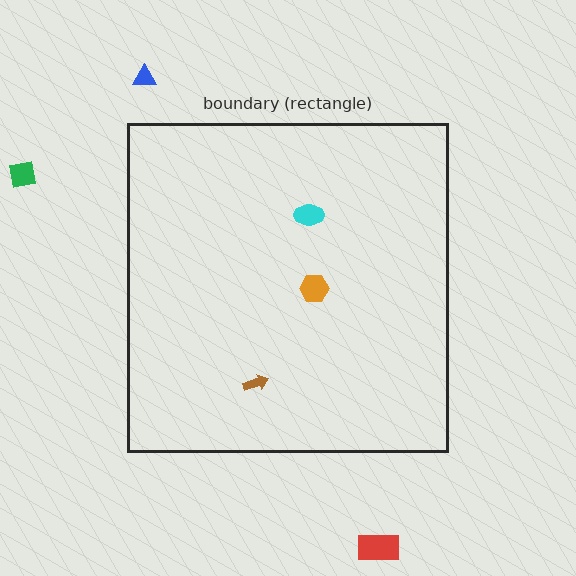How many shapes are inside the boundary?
3 inside, 3 outside.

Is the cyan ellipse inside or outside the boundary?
Inside.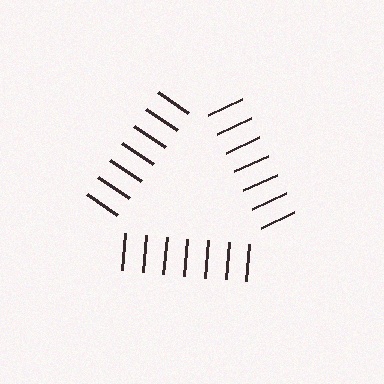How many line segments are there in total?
21 — 7 along each of the 3 edges.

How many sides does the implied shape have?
3 sides — the line-ends trace a triangle.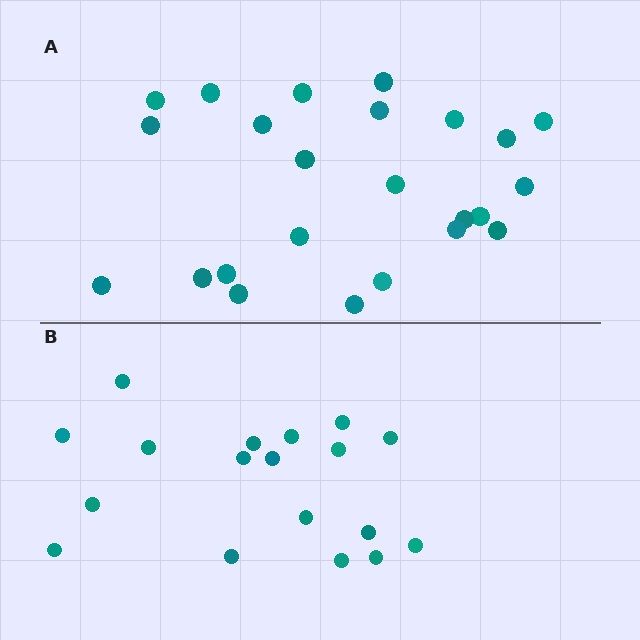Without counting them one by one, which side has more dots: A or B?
Region A (the top region) has more dots.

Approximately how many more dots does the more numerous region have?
Region A has about 6 more dots than region B.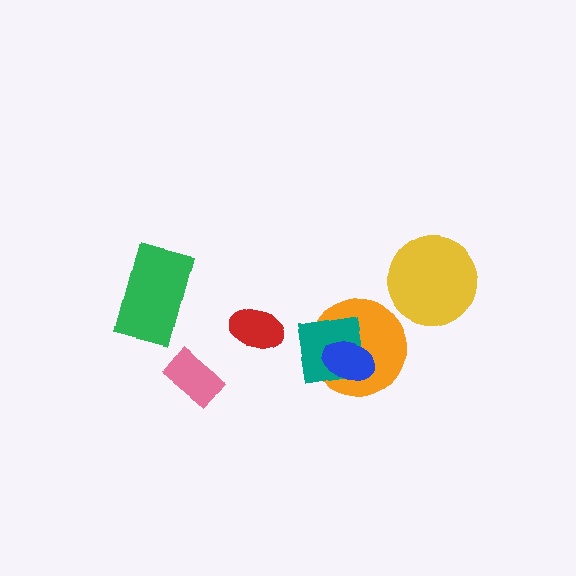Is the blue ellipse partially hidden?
No, no other shape covers it.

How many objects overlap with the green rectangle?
0 objects overlap with the green rectangle.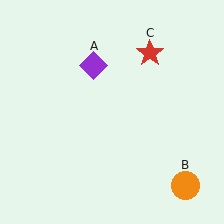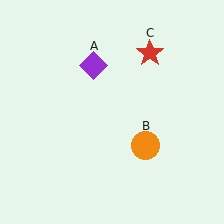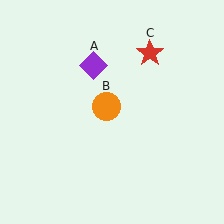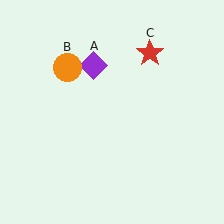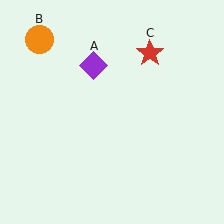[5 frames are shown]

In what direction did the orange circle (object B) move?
The orange circle (object B) moved up and to the left.